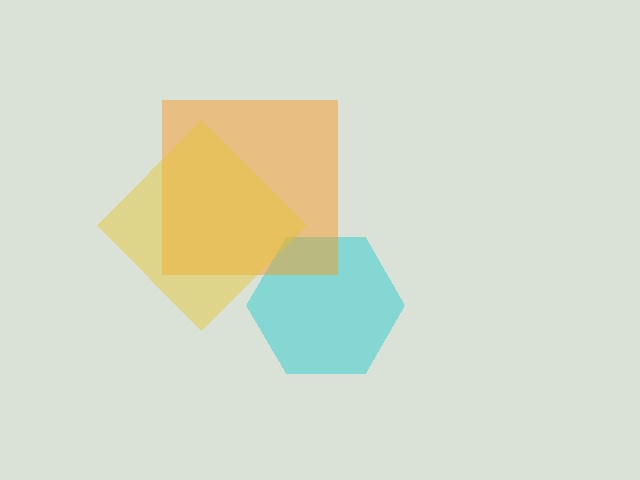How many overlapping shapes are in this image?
There are 3 overlapping shapes in the image.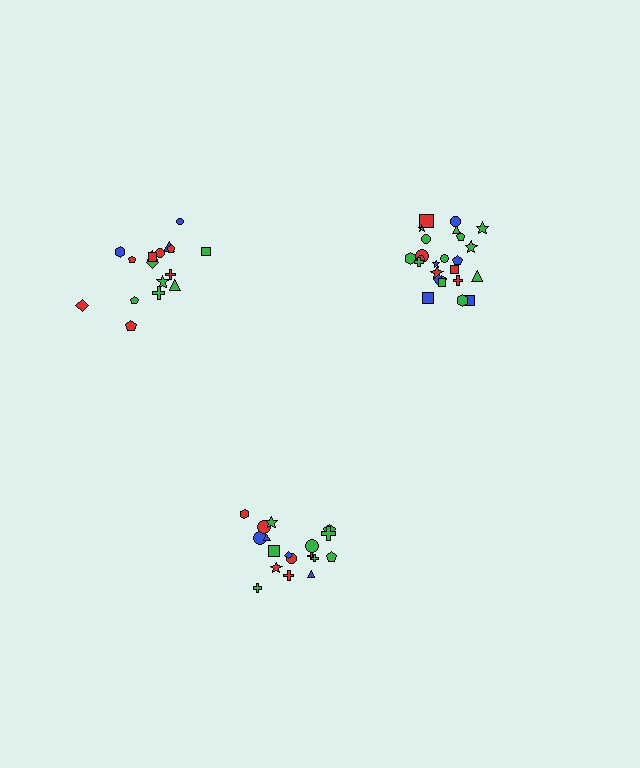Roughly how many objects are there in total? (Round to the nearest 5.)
Roughly 60 objects in total.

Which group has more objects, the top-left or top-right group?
The top-right group.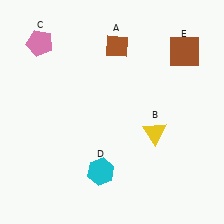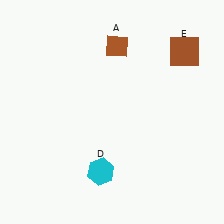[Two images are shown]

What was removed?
The pink pentagon (C), the yellow triangle (B) were removed in Image 2.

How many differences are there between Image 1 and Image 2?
There are 2 differences between the two images.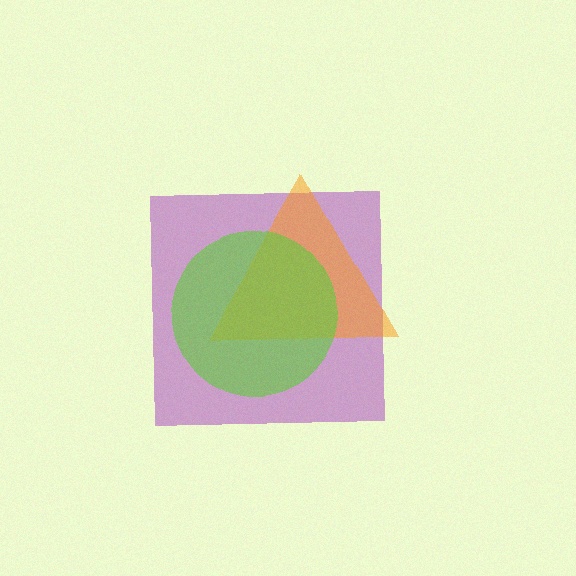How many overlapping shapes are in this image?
There are 3 overlapping shapes in the image.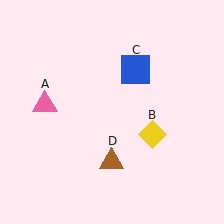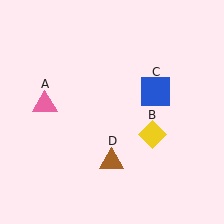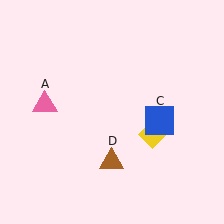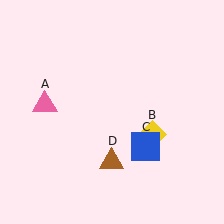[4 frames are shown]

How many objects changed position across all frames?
1 object changed position: blue square (object C).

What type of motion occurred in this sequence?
The blue square (object C) rotated clockwise around the center of the scene.